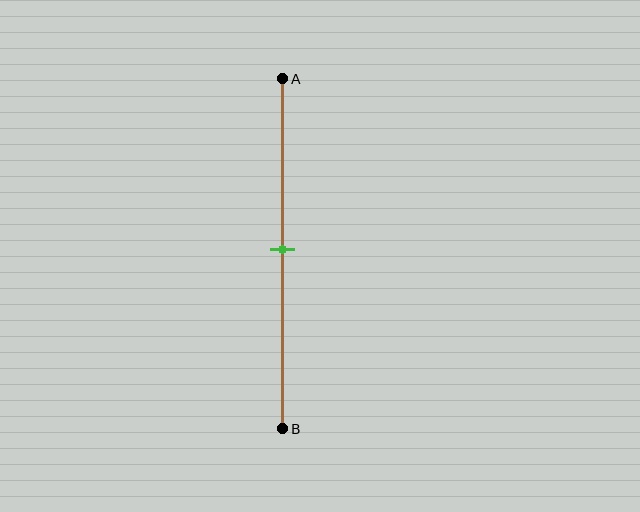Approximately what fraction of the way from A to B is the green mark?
The green mark is approximately 50% of the way from A to B.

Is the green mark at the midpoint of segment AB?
Yes, the mark is approximately at the midpoint.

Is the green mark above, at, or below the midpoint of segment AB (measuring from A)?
The green mark is approximately at the midpoint of segment AB.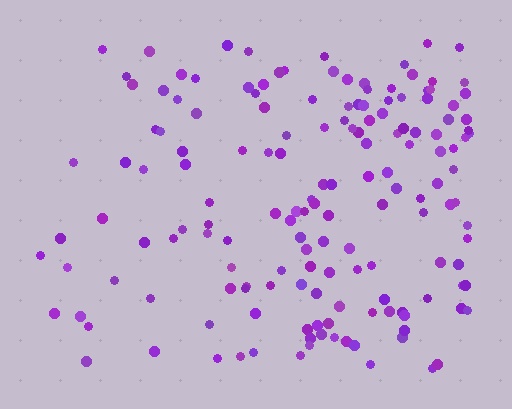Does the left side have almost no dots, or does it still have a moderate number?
Still a moderate number, just noticeably fewer than the right.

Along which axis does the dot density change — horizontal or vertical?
Horizontal.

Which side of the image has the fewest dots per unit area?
The left.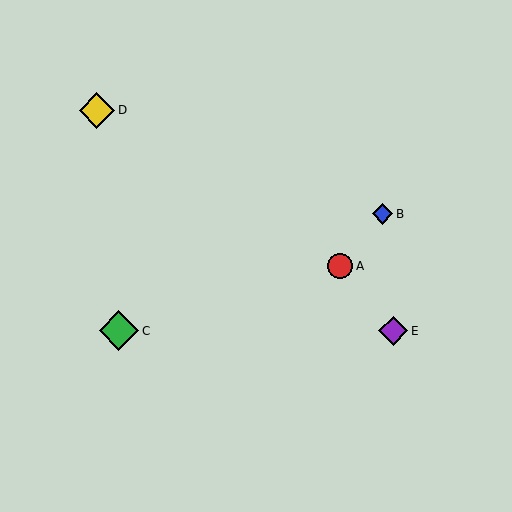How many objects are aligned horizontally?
2 objects (C, E) are aligned horizontally.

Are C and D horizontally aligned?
No, C is at y≈331 and D is at y≈110.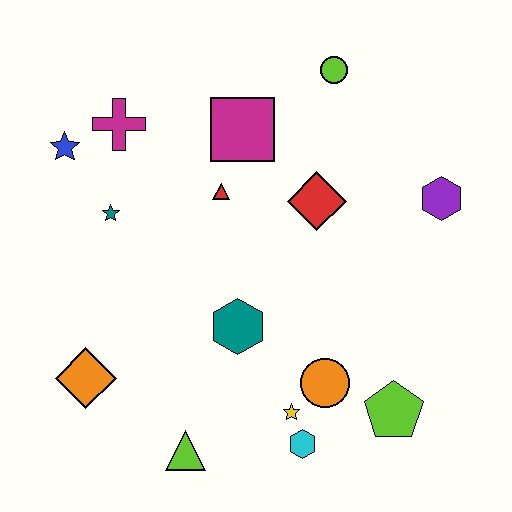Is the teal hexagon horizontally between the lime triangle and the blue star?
No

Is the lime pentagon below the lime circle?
Yes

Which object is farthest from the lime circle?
The lime triangle is farthest from the lime circle.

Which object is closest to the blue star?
The magenta cross is closest to the blue star.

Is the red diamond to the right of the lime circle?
No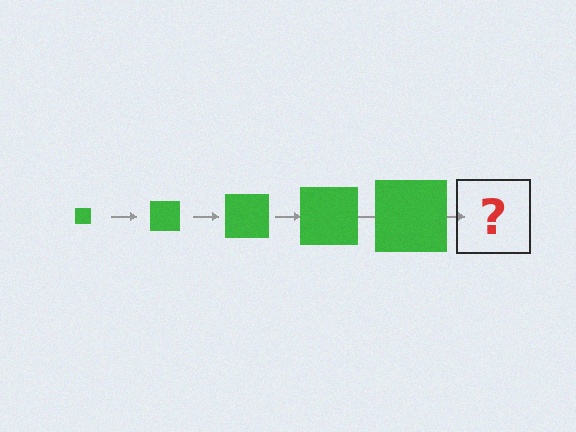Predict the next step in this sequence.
The next step is a green square, larger than the previous one.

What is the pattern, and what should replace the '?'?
The pattern is that the square gets progressively larger each step. The '?' should be a green square, larger than the previous one.